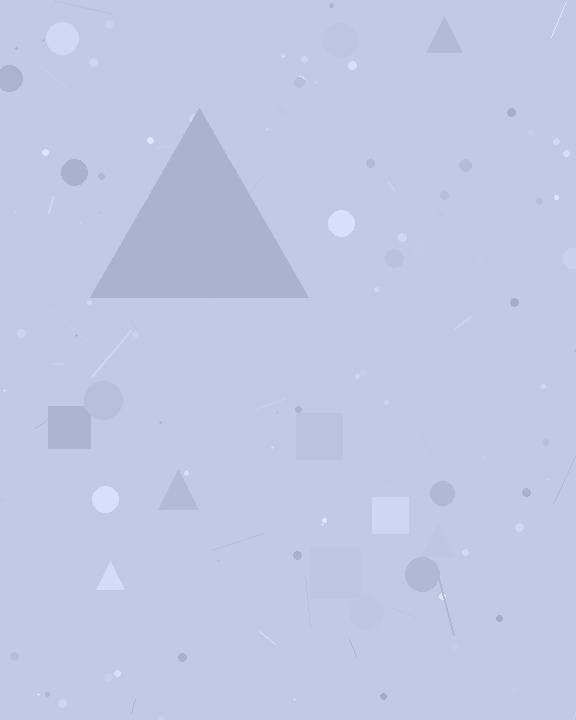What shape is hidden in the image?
A triangle is hidden in the image.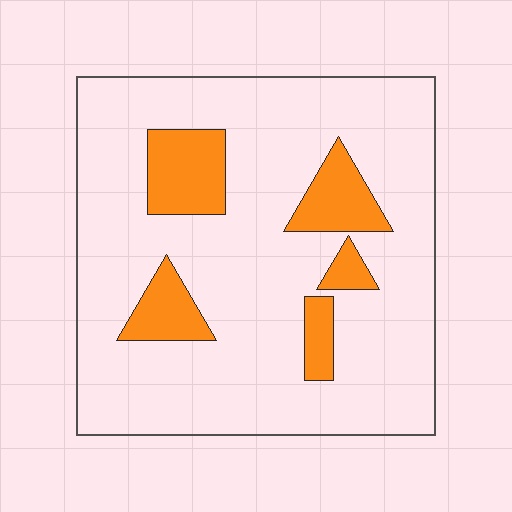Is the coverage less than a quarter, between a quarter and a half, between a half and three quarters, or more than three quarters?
Less than a quarter.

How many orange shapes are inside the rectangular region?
5.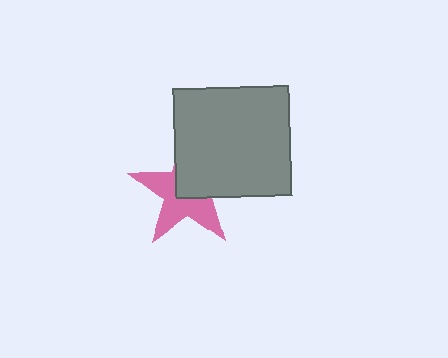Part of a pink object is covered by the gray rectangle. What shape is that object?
It is a star.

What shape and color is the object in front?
The object in front is a gray rectangle.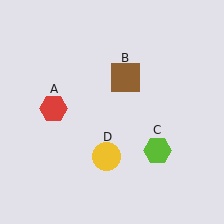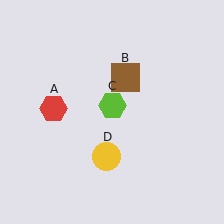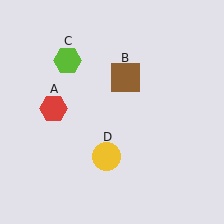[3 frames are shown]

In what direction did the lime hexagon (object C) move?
The lime hexagon (object C) moved up and to the left.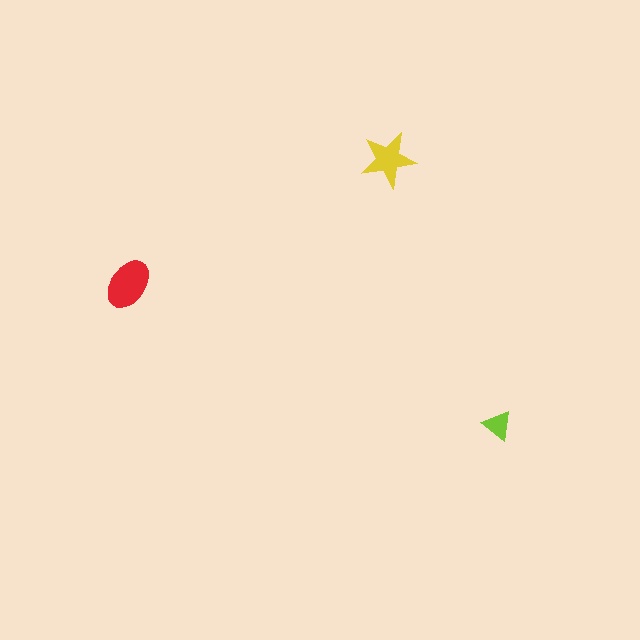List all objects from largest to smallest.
The red ellipse, the yellow star, the lime triangle.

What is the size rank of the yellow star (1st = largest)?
2nd.